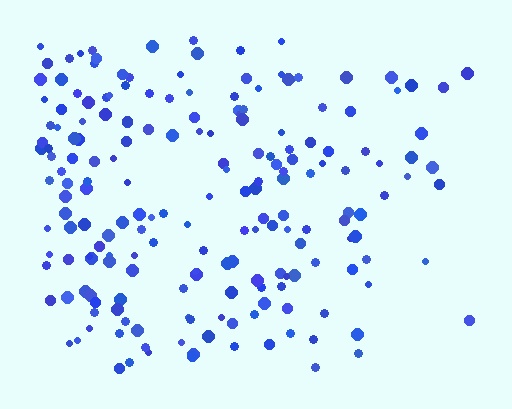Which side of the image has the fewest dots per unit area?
The right.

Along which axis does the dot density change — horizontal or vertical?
Horizontal.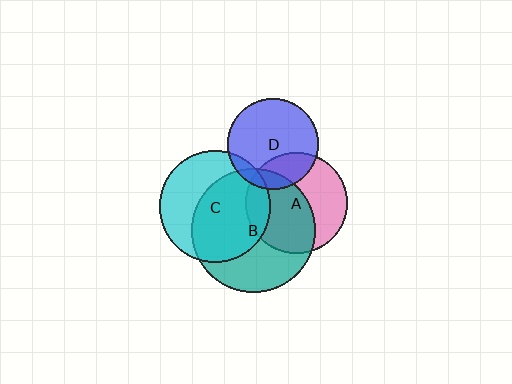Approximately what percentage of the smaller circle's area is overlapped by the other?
Approximately 15%.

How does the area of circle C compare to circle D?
Approximately 1.5 times.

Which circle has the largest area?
Circle B (teal).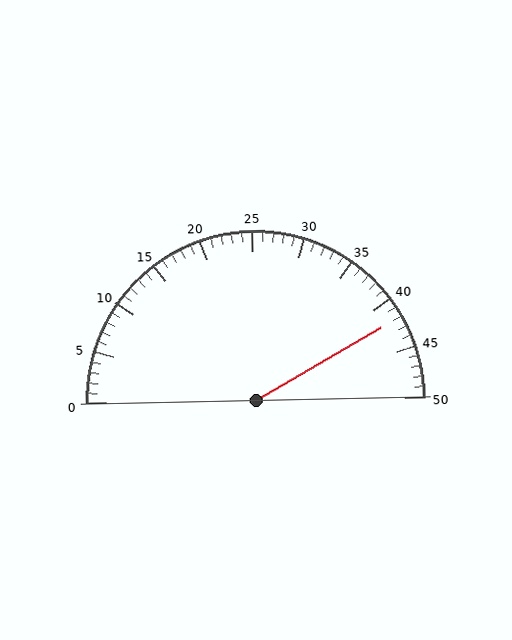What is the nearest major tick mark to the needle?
The nearest major tick mark is 40.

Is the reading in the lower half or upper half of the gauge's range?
The reading is in the upper half of the range (0 to 50).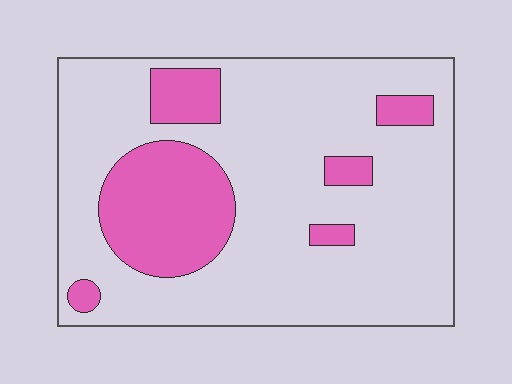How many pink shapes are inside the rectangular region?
6.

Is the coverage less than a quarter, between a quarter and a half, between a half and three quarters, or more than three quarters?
Less than a quarter.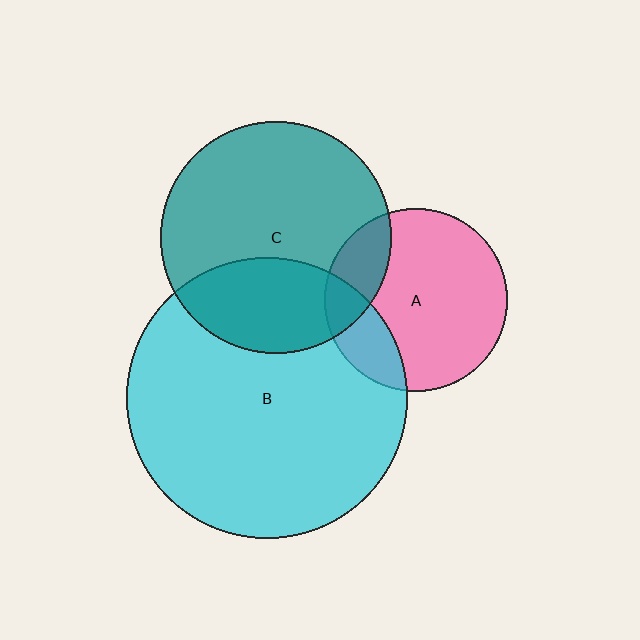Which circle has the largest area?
Circle B (cyan).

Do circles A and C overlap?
Yes.